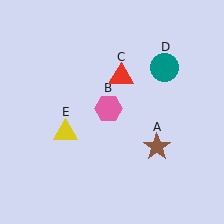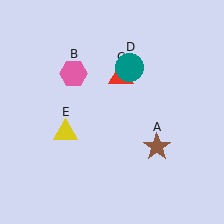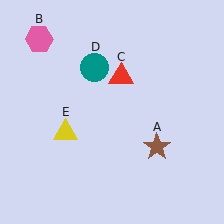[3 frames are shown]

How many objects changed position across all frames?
2 objects changed position: pink hexagon (object B), teal circle (object D).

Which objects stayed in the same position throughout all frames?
Brown star (object A) and red triangle (object C) and yellow triangle (object E) remained stationary.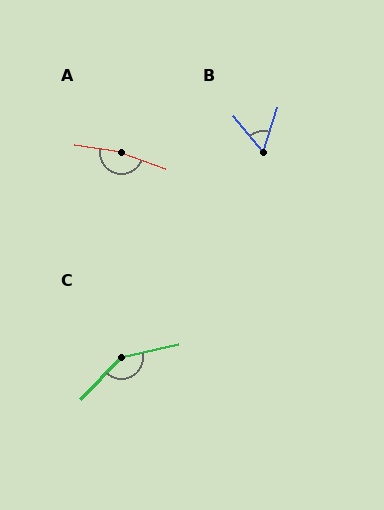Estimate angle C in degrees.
Approximately 147 degrees.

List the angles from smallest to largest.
B (58°), C (147°), A (168°).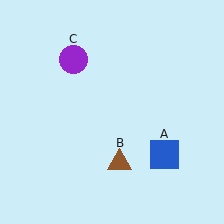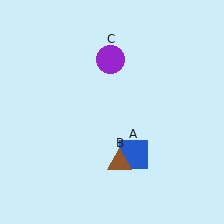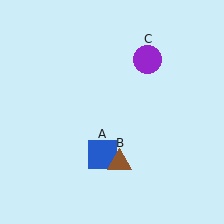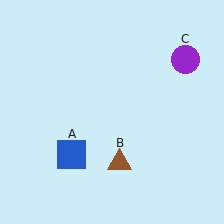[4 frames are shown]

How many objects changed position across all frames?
2 objects changed position: blue square (object A), purple circle (object C).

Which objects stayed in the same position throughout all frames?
Brown triangle (object B) remained stationary.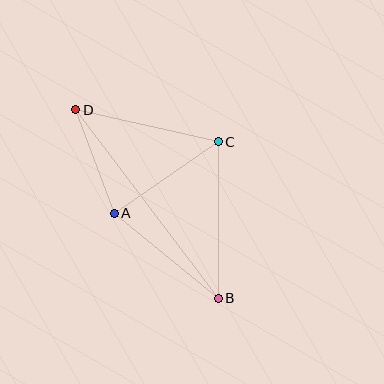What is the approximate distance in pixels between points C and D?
The distance between C and D is approximately 146 pixels.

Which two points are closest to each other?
Points A and D are closest to each other.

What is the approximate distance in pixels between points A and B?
The distance between A and B is approximately 135 pixels.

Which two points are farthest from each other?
Points B and D are farthest from each other.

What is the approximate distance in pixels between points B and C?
The distance between B and C is approximately 156 pixels.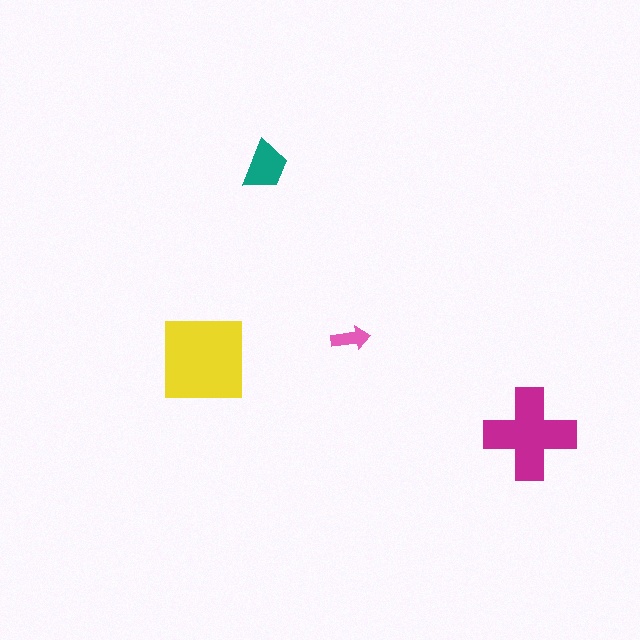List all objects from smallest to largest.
The pink arrow, the teal trapezoid, the magenta cross, the yellow square.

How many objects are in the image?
There are 4 objects in the image.